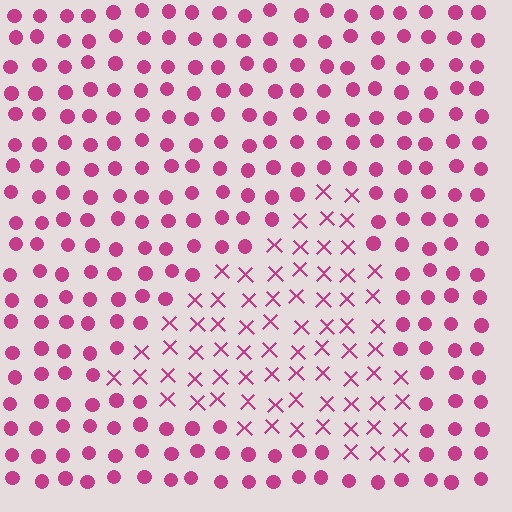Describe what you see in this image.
The image is filled with small magenta elements arranged in a uniform grid. A triangle-shaped region contains X marks, while the surrounding area contains circles. The boundary is defined purely by the change in element shape.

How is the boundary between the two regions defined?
The boundary is defined by a change in element shape: X marks inside vs. circles outside. All elements share the same color and spacing.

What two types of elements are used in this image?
The image uses X marks inside the triangle region and circles outside it.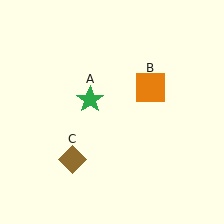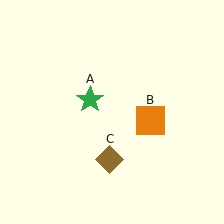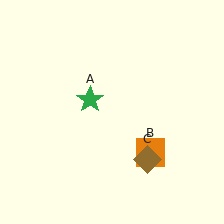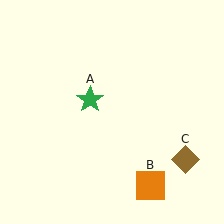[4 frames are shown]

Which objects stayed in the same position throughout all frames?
Green star (object A) remained stationary.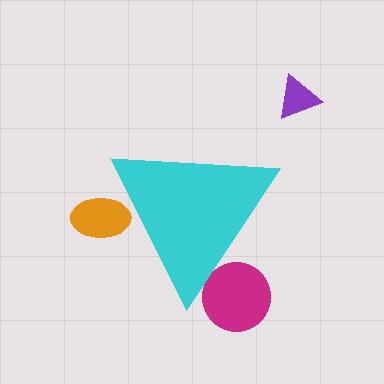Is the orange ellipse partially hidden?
Yes, the orange ellipse is partially hidden behind the cyan triangle.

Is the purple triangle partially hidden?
No, the purple triangle is fully visible.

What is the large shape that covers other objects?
A cyan triangle.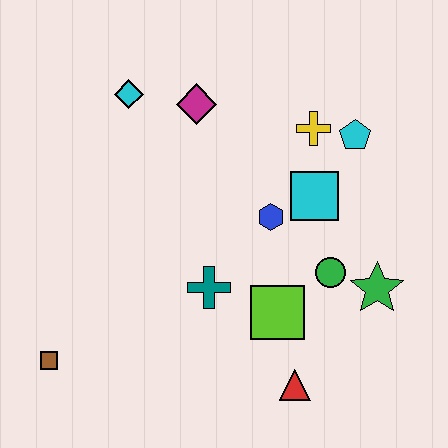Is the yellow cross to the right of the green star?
No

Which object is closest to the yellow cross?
The cyan pentagon is closest to the yellow cross.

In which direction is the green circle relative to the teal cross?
The green circle is to the right of the teal cross.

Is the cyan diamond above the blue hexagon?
Yes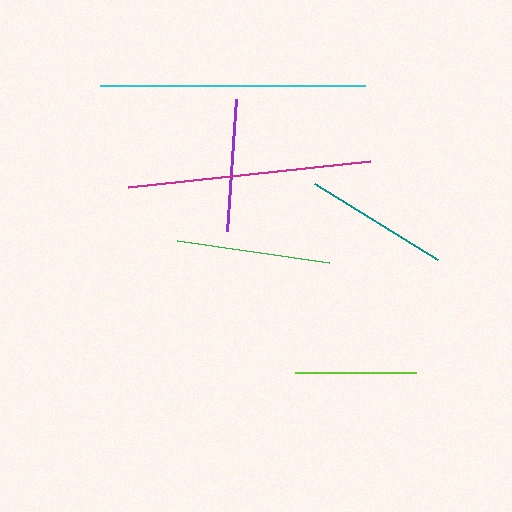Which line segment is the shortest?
The lime line is the shortest at approximately 120 pixels.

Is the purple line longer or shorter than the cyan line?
The cyan line is longer than the purple line.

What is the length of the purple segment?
The purple segment is approximately 132 pixels long.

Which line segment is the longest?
The cyan line is the longest at approximately 264 pixels.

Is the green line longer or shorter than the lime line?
The green line is longer than the lime line.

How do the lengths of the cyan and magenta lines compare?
The cyan and magenta lines are approximately the same length.